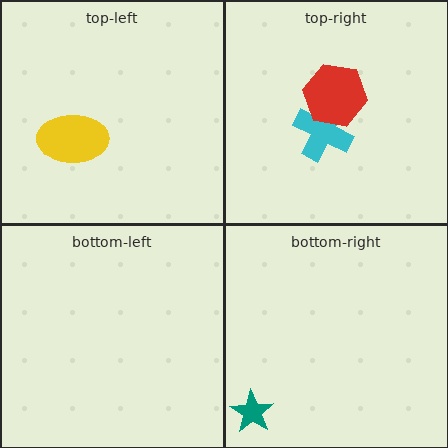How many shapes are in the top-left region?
1.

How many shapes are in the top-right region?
2.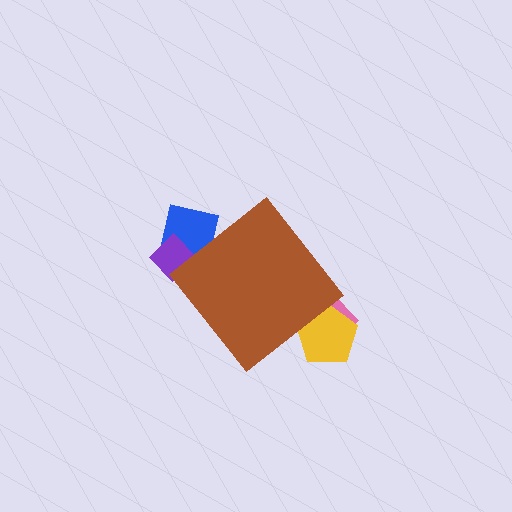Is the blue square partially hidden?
Yes, the blue square is partially hidden behind the brown diamond.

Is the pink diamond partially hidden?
Yes, the pink diamond is partially hidden behind the brown diamond.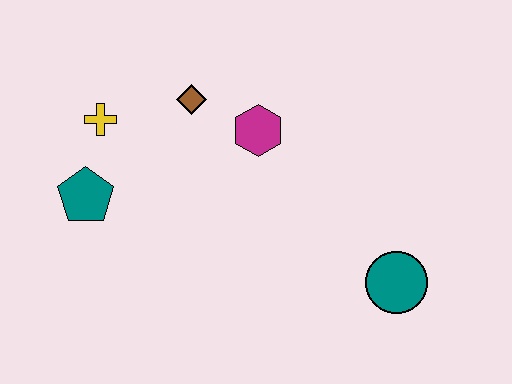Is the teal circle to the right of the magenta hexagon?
Yes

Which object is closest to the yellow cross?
The teal pentagon is closest to the yellow cross.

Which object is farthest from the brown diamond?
The teal circle is farthest from the brown diamond.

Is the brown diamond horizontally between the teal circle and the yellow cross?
Yes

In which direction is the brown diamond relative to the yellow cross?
The brown diamond is to the right of the yellow cross.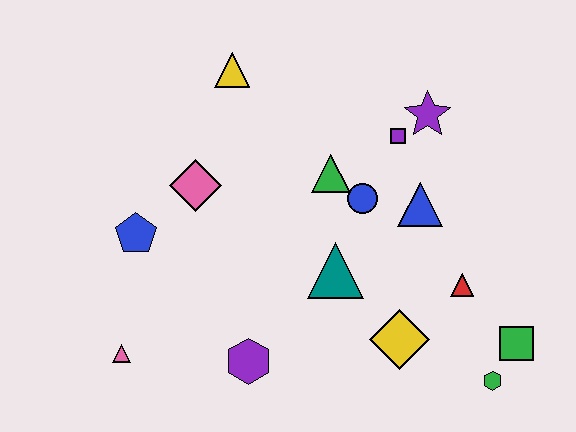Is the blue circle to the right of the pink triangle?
Yes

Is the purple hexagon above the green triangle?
No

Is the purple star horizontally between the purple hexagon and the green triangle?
No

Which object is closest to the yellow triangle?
The pink diamond is closest to the yellow triangle.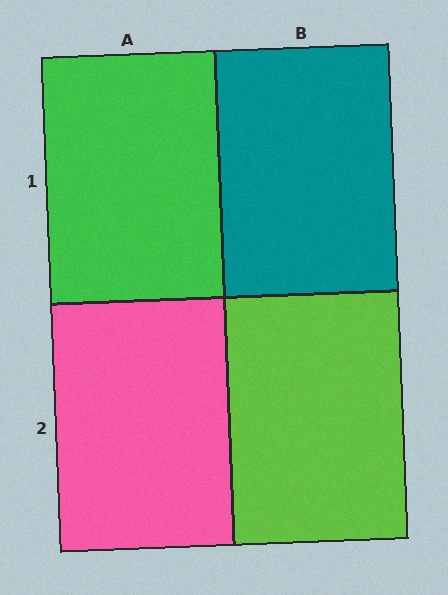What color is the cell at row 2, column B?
Lime.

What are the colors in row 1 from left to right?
Green, teal.